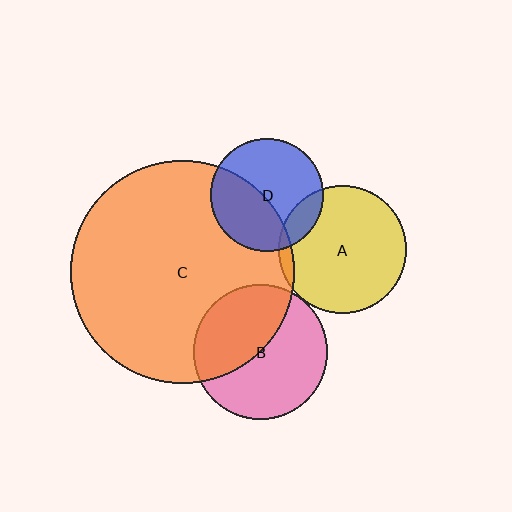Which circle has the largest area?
Circle C (orange).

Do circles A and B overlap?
Yes.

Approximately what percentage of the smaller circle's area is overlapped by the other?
Approximately 5%.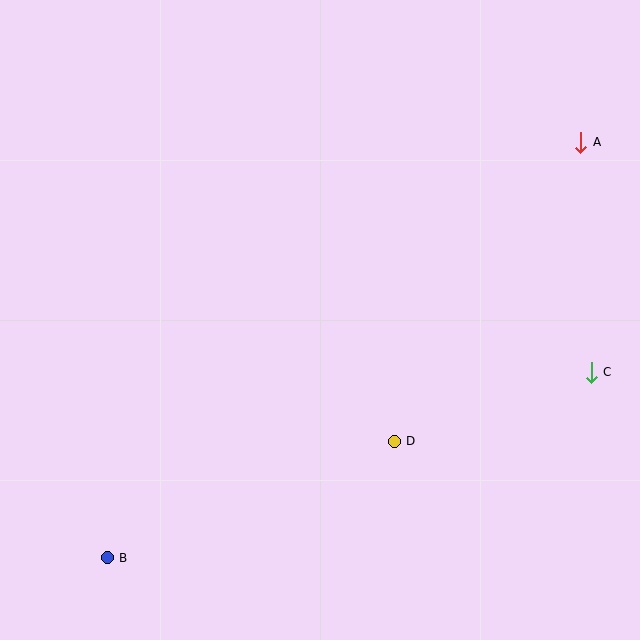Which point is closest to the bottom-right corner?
Point C is closest to the bottom-right corner.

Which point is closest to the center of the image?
Point D at (394, 441) is closest to the center.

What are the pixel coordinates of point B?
Point B is at (107, 558).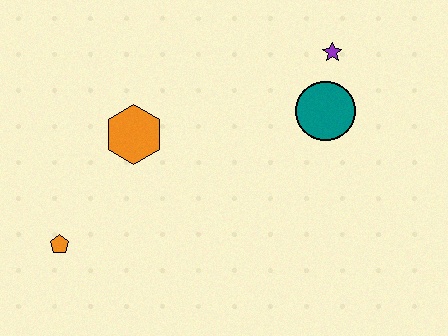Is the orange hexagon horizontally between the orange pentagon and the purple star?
Yes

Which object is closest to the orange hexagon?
The orange pentagon is closest to the orange hexagon.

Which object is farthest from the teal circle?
The orange pentagon is farthest from the teal circle.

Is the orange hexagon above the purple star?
No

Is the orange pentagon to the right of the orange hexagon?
No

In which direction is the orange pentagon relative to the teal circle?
The orange pentagon is to the left of the teal circle.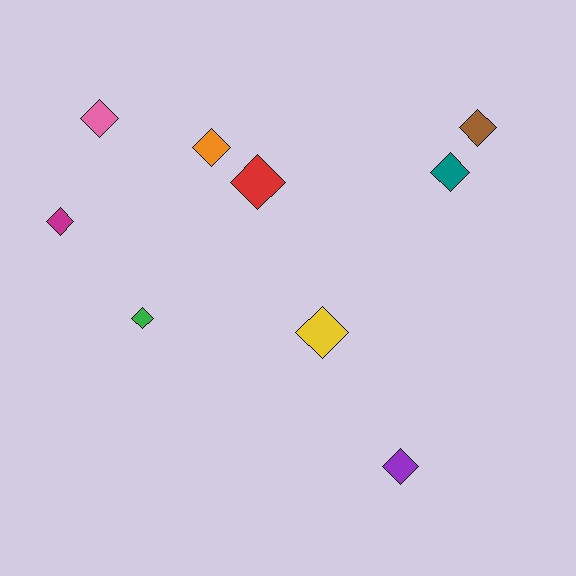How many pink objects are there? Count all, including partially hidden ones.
There is 1 pink object.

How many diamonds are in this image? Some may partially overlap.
There are 9 diamonds.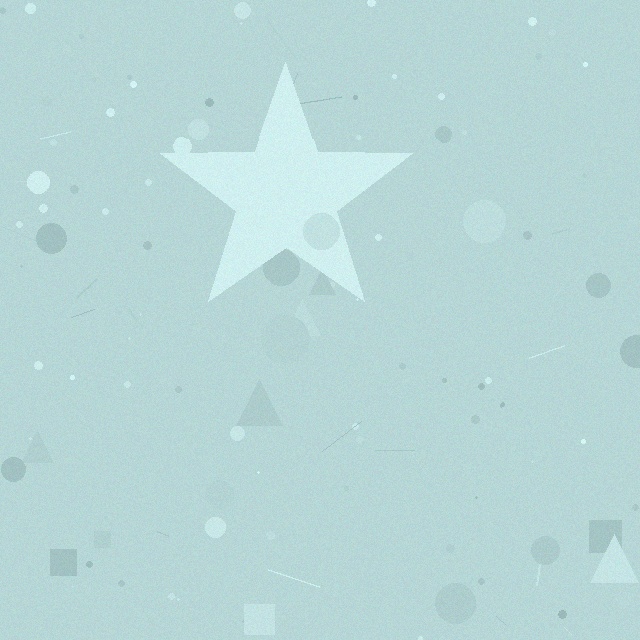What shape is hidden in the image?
A star is hidden in the image.